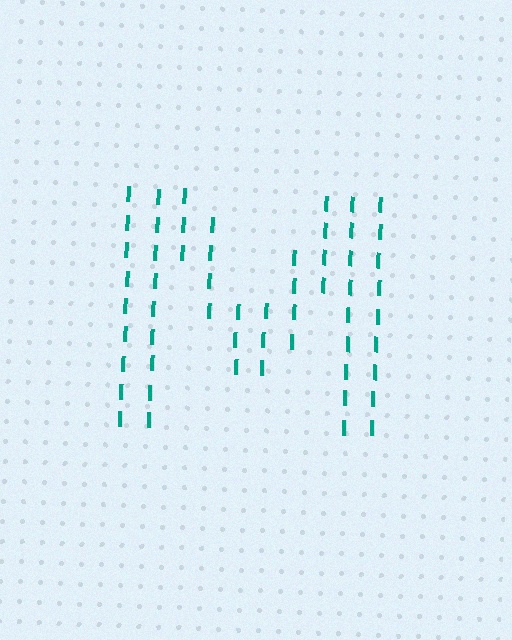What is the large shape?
The large shape is the letter M.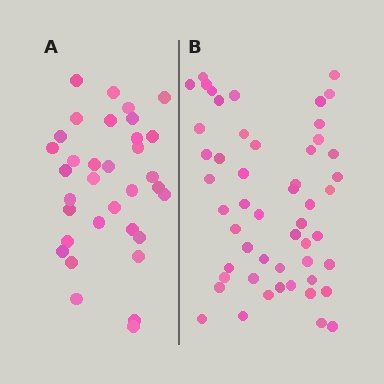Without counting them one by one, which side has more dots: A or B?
Region B (the right region) has more dots.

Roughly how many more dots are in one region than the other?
Region B has approximately 20 more dots than region A.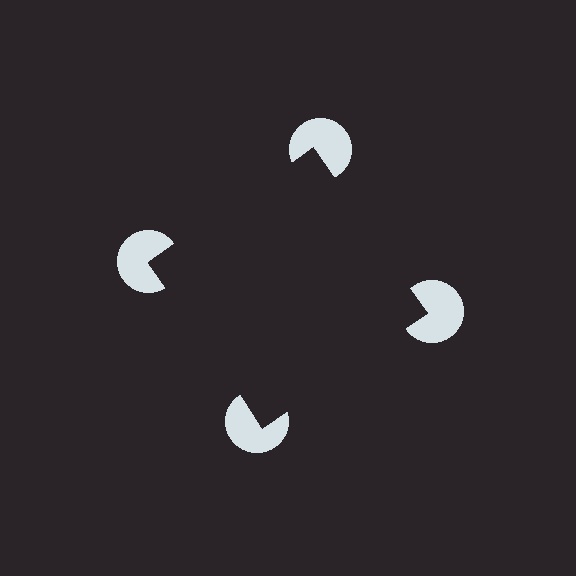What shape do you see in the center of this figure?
An illusory square — its edges are inferred from the aligned wedge cuts in the pac-man discs, not physically drawn.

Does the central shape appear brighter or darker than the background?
It typically appears slightly darker than the background, even though no actual brightness change is drawn.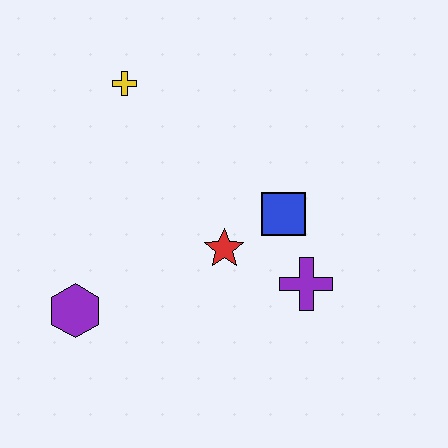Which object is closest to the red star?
The blue square is closest to the red star.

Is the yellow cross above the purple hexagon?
Yes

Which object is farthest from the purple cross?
The yellow cross is farthest from the purple cross.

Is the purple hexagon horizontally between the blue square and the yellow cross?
No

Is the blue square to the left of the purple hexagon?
No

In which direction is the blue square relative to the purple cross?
The blue square is above the purple cross.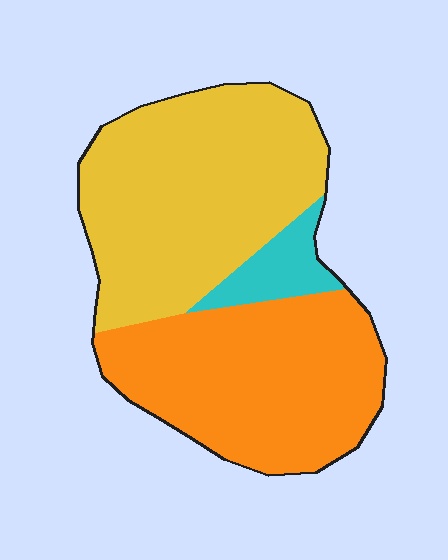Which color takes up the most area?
Yellow, at roughly 50%.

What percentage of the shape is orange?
Orange takes up about two fifths (2/5) of the shape.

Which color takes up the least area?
Cyan, at roughly 10%.